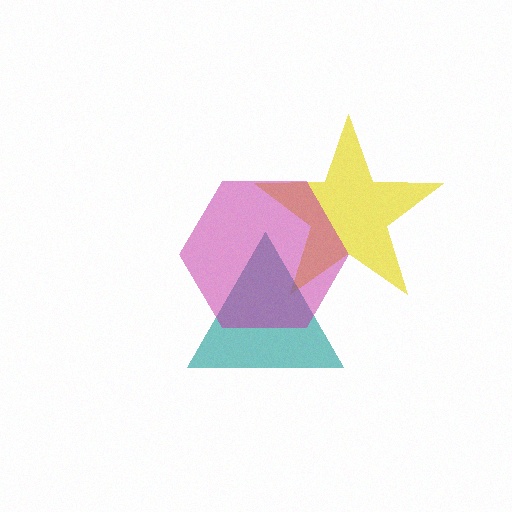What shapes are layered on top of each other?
The layered shapes are: a yellow star, a teal triangle, a magenta hexagon.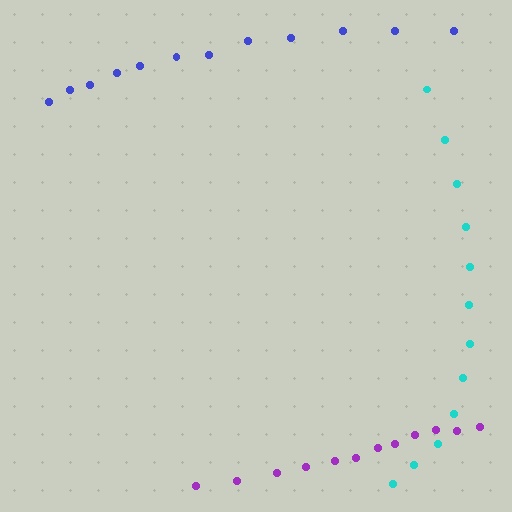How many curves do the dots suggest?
There are 3 distinct paths.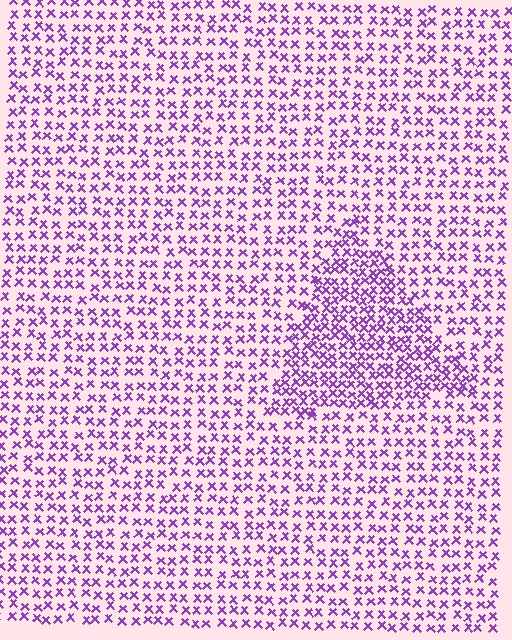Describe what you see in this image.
The image contains small purple elements arranged at two different densities. A triangle-shaped region is visible where the elements are more densely packed than the surrounding area.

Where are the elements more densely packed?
The elements are more densely packed inside the triangle boundary.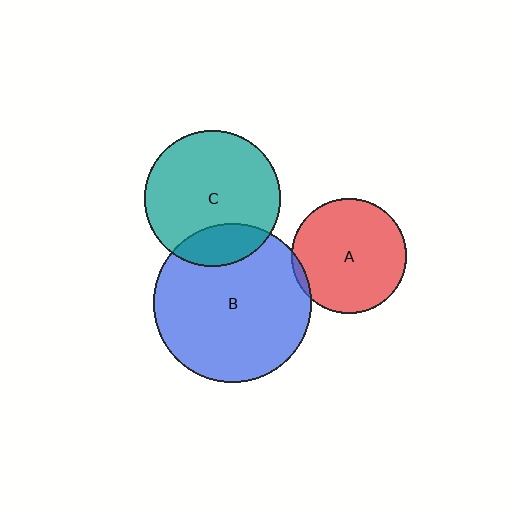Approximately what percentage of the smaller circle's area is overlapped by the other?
Approximately 20%.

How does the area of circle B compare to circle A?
Approximately 1.9 times.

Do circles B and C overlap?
Yes.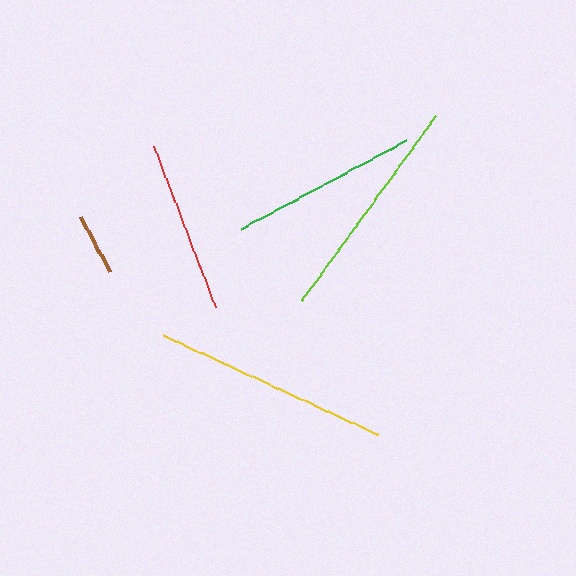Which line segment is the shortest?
The brown line is the shortest at approximately 62 pixels.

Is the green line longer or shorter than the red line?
The green line is longer than the red line.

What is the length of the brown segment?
The brown segment is approximately 62 pixels long.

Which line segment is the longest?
The yellow line is the longest at approximately 237 pixels.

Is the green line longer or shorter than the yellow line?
The yellow line is longer than the green line.